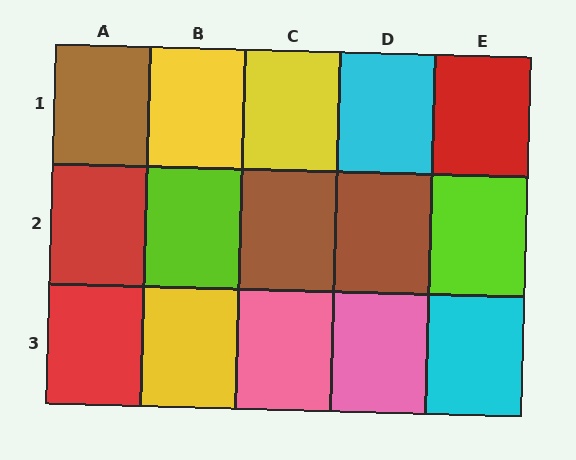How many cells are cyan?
2 cells are cyan.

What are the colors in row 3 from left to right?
Red, yellow, pink, pink, cyan.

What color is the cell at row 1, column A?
Brown.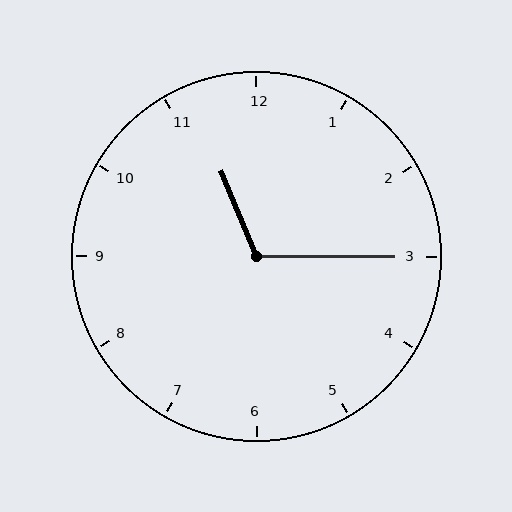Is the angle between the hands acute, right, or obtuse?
It is obtuse.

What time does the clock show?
11:15.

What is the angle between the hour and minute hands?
Approximately 112 degrees.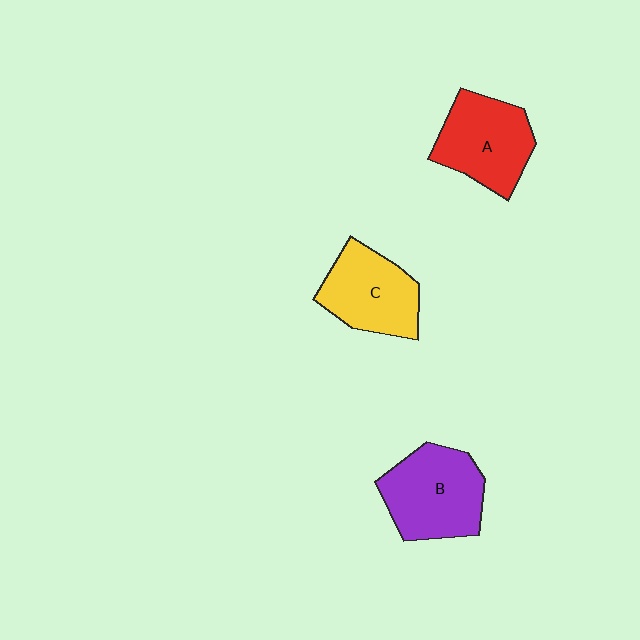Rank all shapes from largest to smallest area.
From largest to smallest: B (purple), A (red), C (yellow).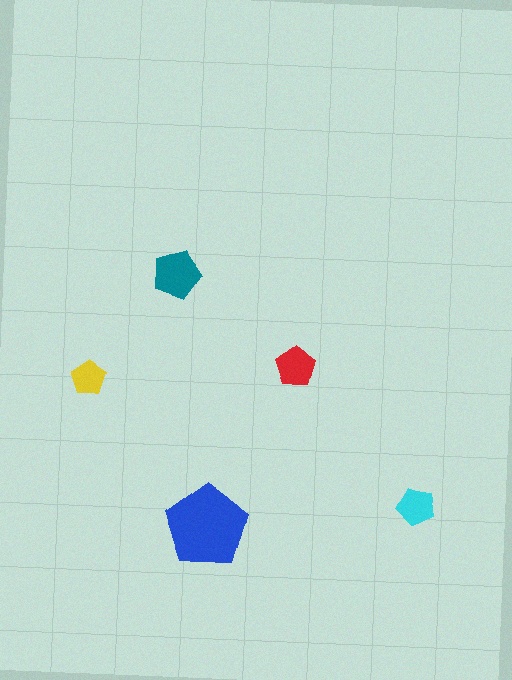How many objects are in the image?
There are 5 objects in the image.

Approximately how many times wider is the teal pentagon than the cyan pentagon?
About 1.5 times wider.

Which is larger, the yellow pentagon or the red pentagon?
The red one.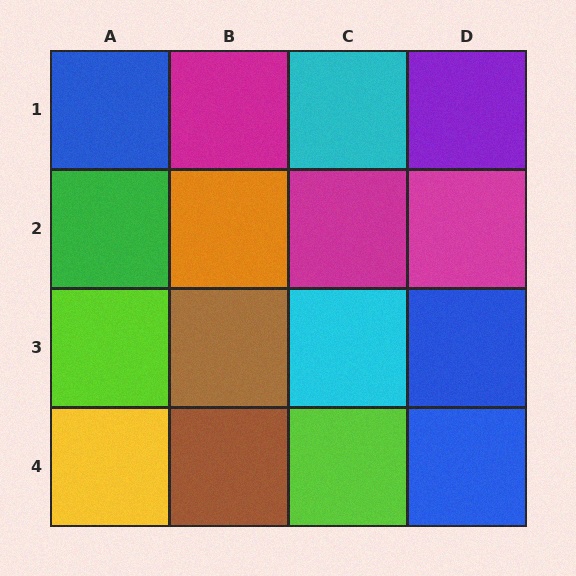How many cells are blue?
3 cells are blue.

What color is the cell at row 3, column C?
Cyan.